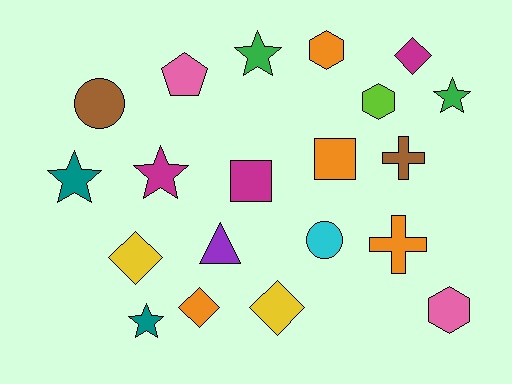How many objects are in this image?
There are 20 objects.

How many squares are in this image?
There are 2 squares.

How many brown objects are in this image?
There are 2 brown objects.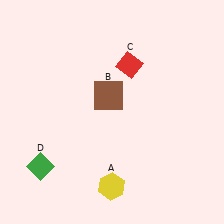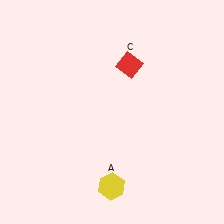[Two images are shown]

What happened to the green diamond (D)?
The green diamond (D) was removed in Image 2. It was in the bottom-left area of Image 1.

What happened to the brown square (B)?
The brown square (B) was removed in Image 2. It was in the top-left area of Image 1.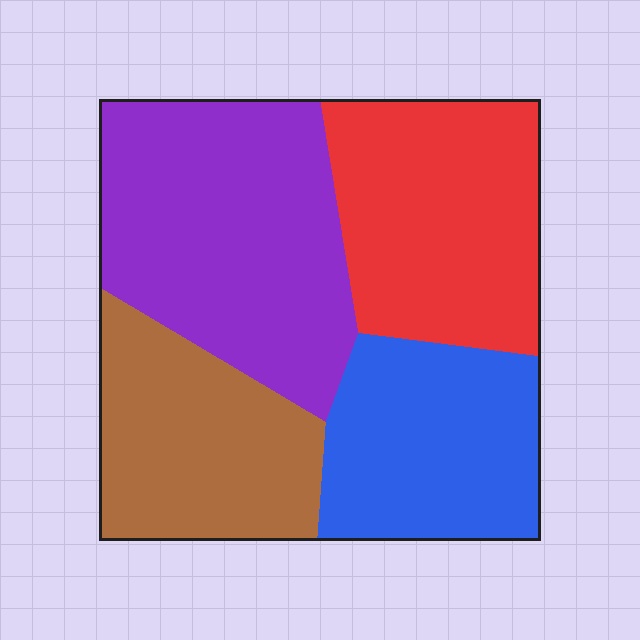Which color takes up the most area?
Purple, at roughly 30%.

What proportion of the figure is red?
Red takes up about one quarter (1/4) of the figure.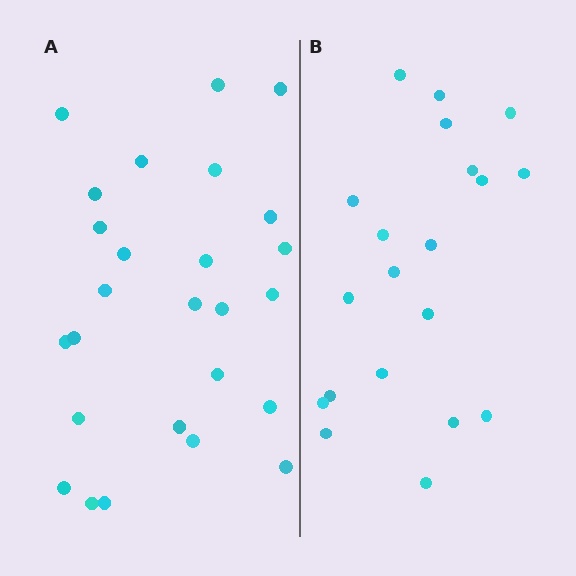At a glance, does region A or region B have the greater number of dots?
Region A (the left region) has more dots.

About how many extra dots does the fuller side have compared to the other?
Region A has about 6 more dots than region B.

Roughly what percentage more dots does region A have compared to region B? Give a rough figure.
About 30% more.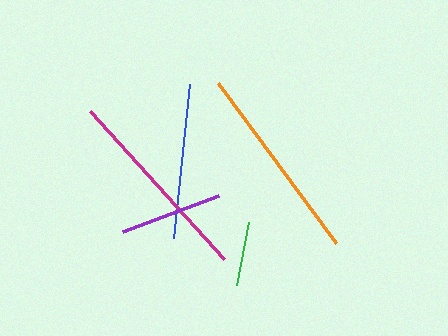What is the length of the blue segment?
The blue segment is approximately 155 pixels long.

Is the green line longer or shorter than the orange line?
The orange line is longer than the green line.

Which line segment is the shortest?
The green line is the shortest at approximately 64 pixels.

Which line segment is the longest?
The magenta line is the longest at approximately 200 pixels.